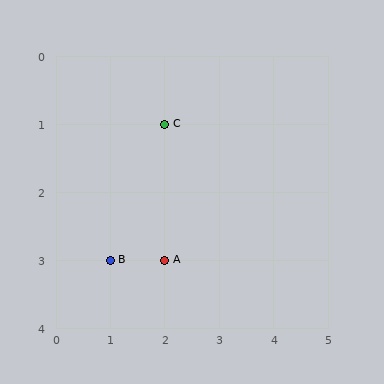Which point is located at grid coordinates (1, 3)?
Point B is at (1, 3).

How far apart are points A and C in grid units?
Points A and C are 2 rows apart.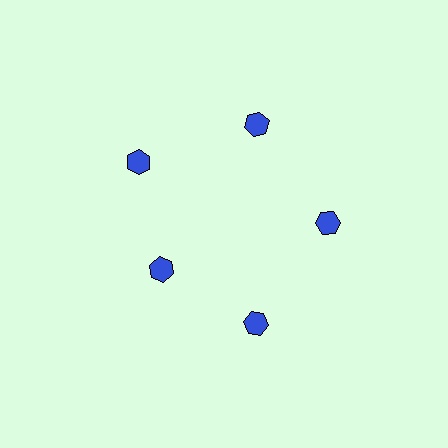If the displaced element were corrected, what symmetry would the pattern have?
It would have 5-fold rotational symmetry — the pattern would map onto itself every 72 degrees.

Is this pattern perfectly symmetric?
No. The 5 blue hexagons are arranged in a ring, but one element near the 8 o'clock position is pulled inward toward the center, breaking the 5-fold rotational symmetry.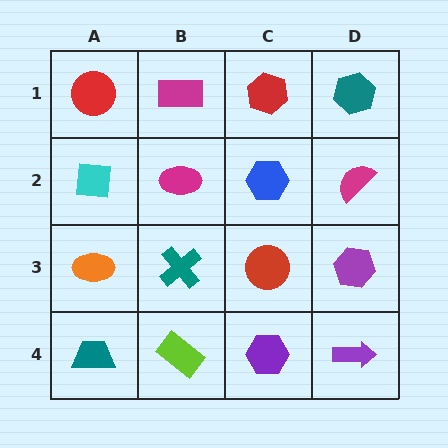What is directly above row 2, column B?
A magenta rectangle.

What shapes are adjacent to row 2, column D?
A teal hexagon (row 1, column D), a purple hexagon (row 3, column D), a blue hexagon (row 2, column C).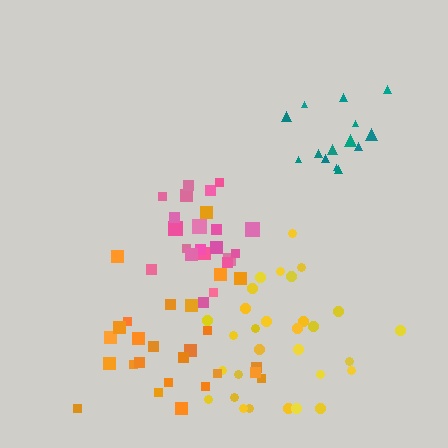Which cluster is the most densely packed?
Pink.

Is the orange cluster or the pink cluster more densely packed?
Pink.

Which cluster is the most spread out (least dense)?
Yellow.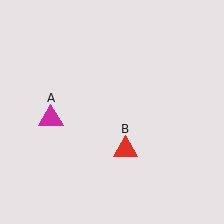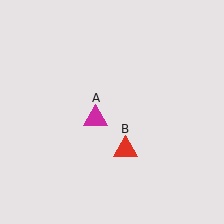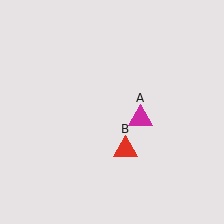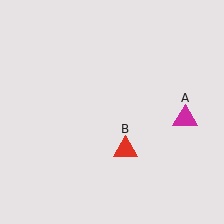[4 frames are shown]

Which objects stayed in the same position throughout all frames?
Red triangle (object B) remained stationary.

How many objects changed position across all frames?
1 object changed position: magenta triangle (object A).